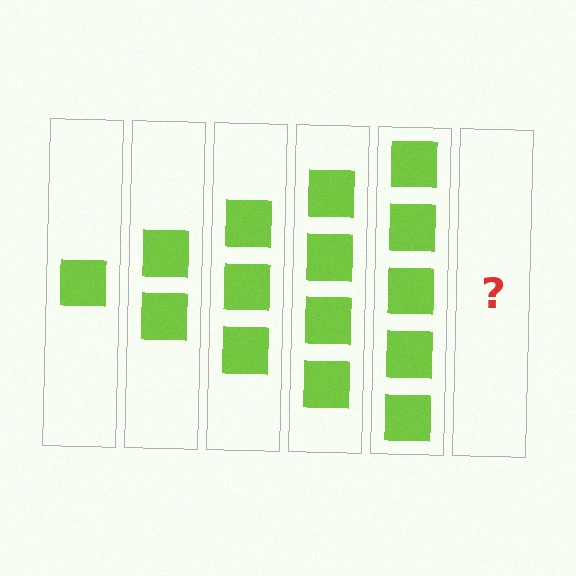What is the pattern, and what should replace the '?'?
The pattern is that each step adds one more square. The '?' should be 6 squares.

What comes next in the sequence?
The next element should be 6 squares.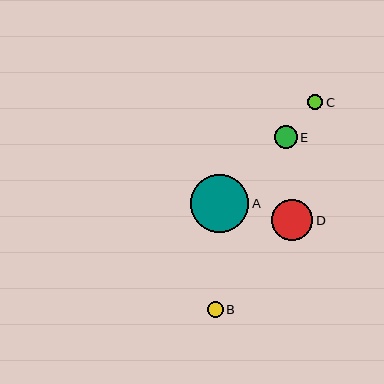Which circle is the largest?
Circle A is the largest with a size of approximately 58 pixels.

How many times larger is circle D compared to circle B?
Circle D is approximately 2.6 times the size of circle B.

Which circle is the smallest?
Circle C is the smallest with a size of approximately 16 pixels.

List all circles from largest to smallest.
From largest to smallest: A, D, E, B, C.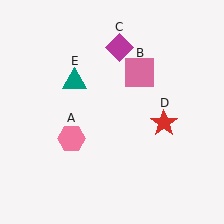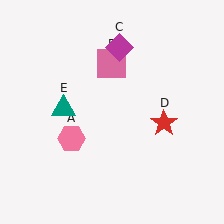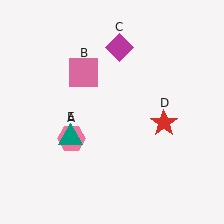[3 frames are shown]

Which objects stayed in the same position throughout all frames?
Pink hexagon (object A) and magenta diamond (object C) and red star (object D) remained stationary.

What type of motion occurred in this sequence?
The pink square (object B), teal triangle (object E) rotated counterclockwise around the center of the scene.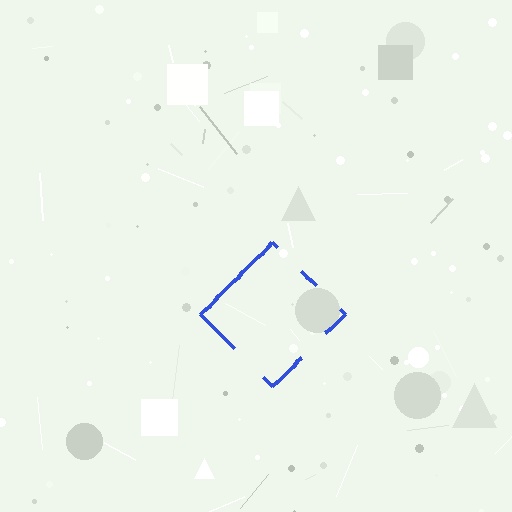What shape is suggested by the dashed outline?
The dashed outline suggests a diamond.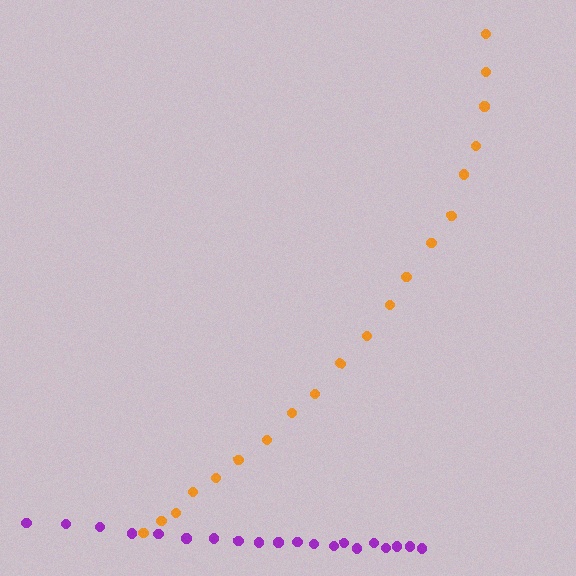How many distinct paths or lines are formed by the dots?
There are 2 distinct paths.